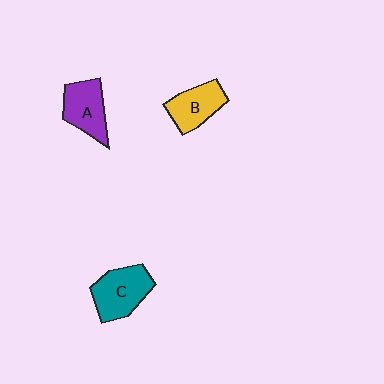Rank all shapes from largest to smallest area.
From largest to smallest: C (teal), A (purple), B (yellow).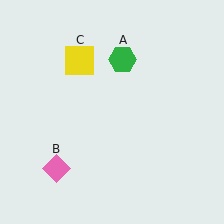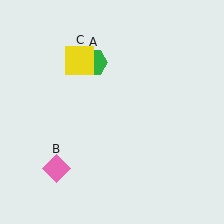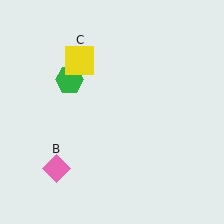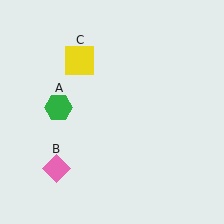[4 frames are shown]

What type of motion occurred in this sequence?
The green hexagon (object A) rotated counterclockwise around the center of the scene.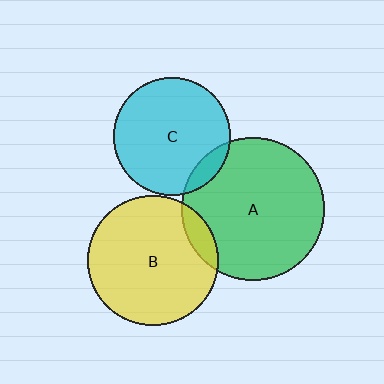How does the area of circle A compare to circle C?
Approximately 1.5 times.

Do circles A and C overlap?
Yes.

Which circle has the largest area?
Circle A (green).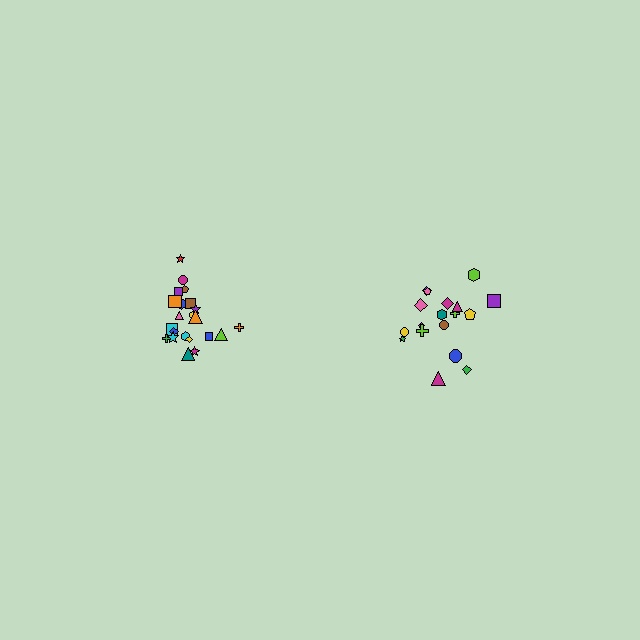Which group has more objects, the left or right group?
The left group.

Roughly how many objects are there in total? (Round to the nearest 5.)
Roughly 40 objects in total.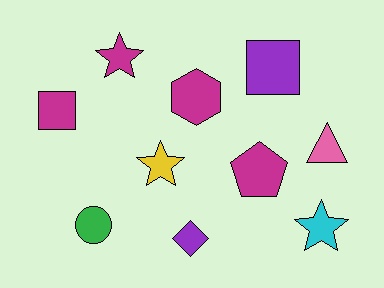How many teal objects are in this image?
There are no teal objects.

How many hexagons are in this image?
There is 1 hexagon.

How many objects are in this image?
There are 10 objects.